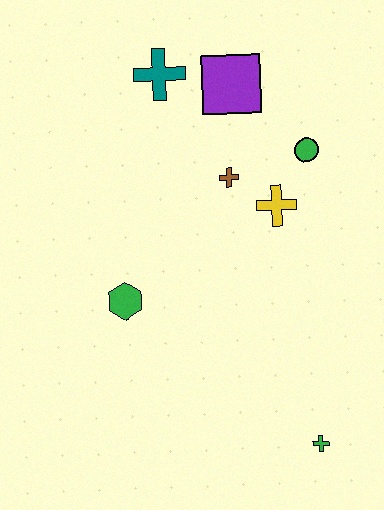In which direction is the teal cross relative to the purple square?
The teal cross is to the left of the purple square.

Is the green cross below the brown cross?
Yes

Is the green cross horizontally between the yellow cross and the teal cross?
No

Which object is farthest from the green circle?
The green cross is farthest from the green circle.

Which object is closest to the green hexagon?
The brown cross is closest to the green hexagon.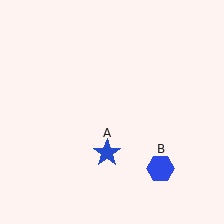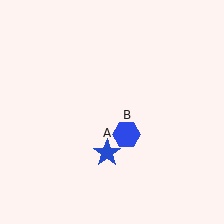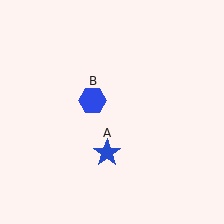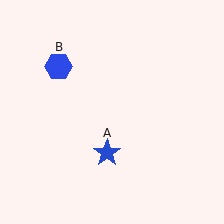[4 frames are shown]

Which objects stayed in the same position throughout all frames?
Blue star (object A) remained stationary.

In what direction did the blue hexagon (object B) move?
The blue hexagon (object B) moved up and to the left.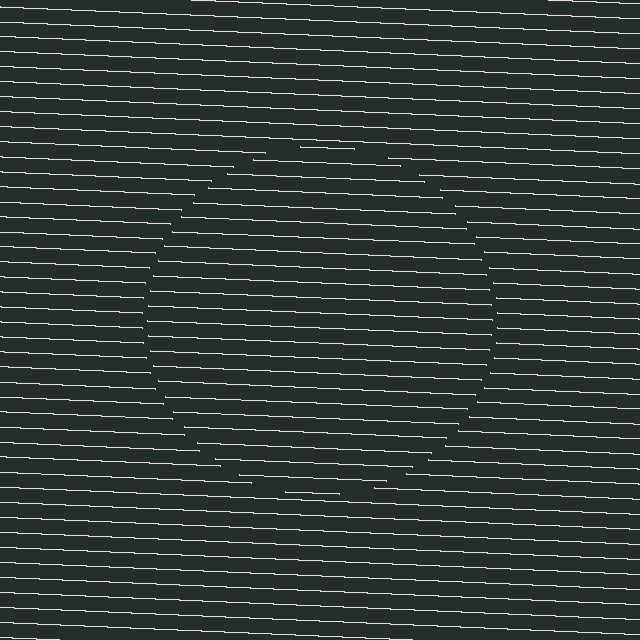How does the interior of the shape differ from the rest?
The interior of the shape contains the same grating, shifted by half a period — the contour is defined by the phase discontinuity where line-ends from the inner and outer gratings abut.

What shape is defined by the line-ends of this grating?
An illusory circle. The interior of the shape contains the same grating, shifted by half a period — the contour is defined by the phase discontinuity where line-ends from the inner and outer gratings abut.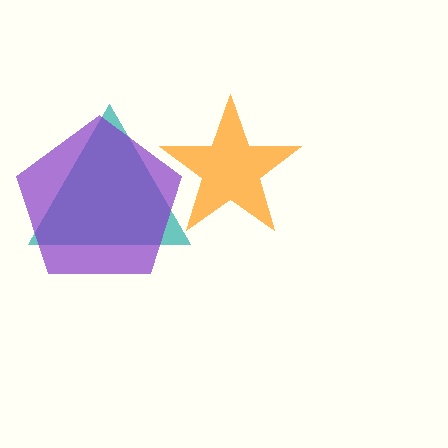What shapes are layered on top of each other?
The layered shapes are: an orange star, a teal triangle, a purple pentagon.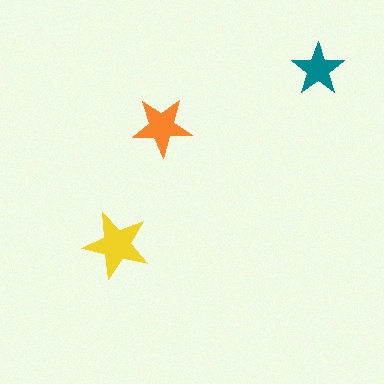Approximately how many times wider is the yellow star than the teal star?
About 1.5 times wider.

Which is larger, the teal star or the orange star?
The orange one.